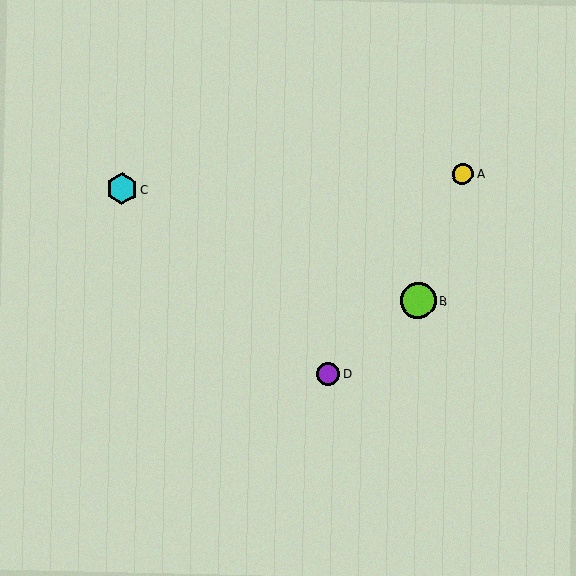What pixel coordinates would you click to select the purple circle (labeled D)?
Click at (328, 374) to select the purple circle D.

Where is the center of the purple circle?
The center of the purple circle is at (328, 374).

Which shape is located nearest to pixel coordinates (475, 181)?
The yellow circle (labeled A) at (463, 174) is nearest to that location.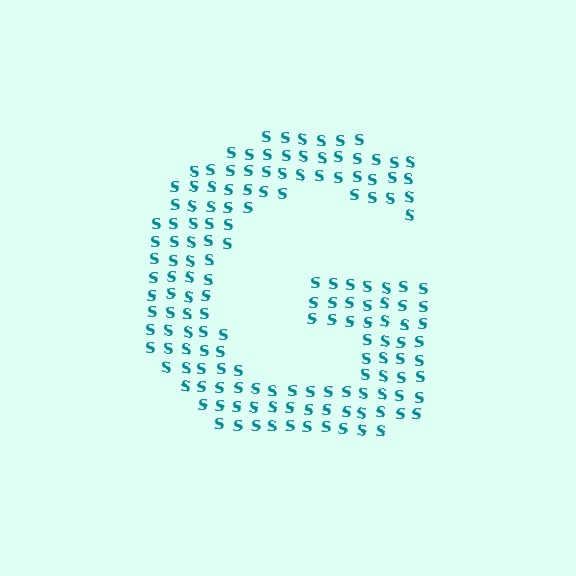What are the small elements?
The small elements are letter S's.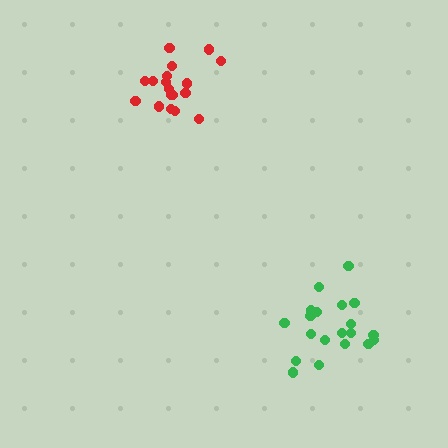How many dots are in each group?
Group 1: 18 dots, Group 2: 20 dots (38 total).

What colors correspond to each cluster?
The clusters are colored: red, green.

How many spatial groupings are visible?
There are 2 spatial groupings.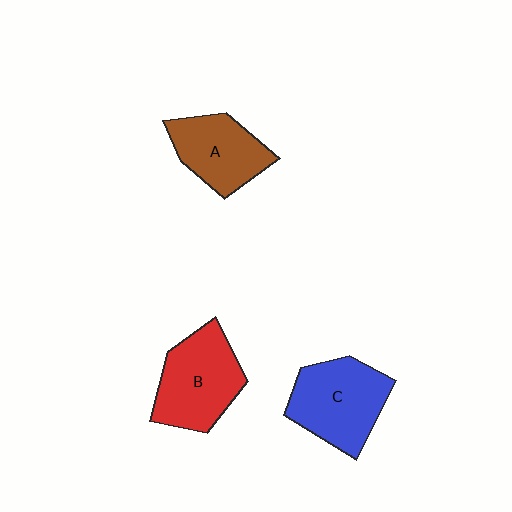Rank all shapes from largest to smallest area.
From largest to smallest: C (blue), B (red), A (brown).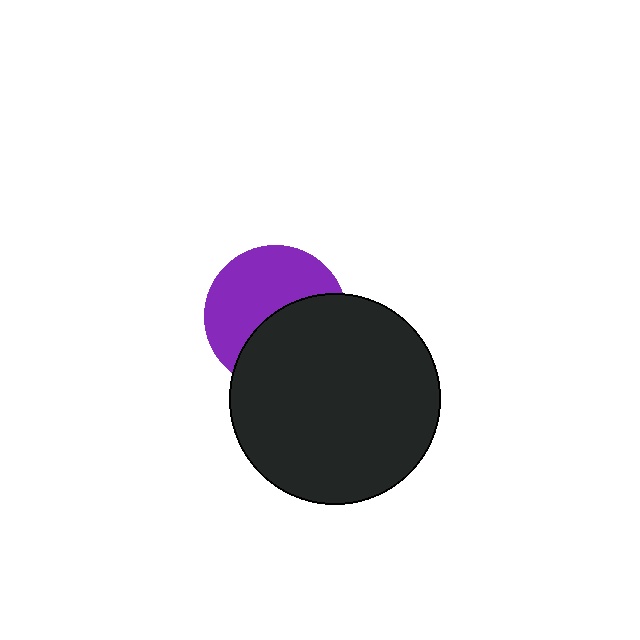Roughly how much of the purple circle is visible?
About half of it is visible (roughly 54%).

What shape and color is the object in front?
The object in front is a black circle.